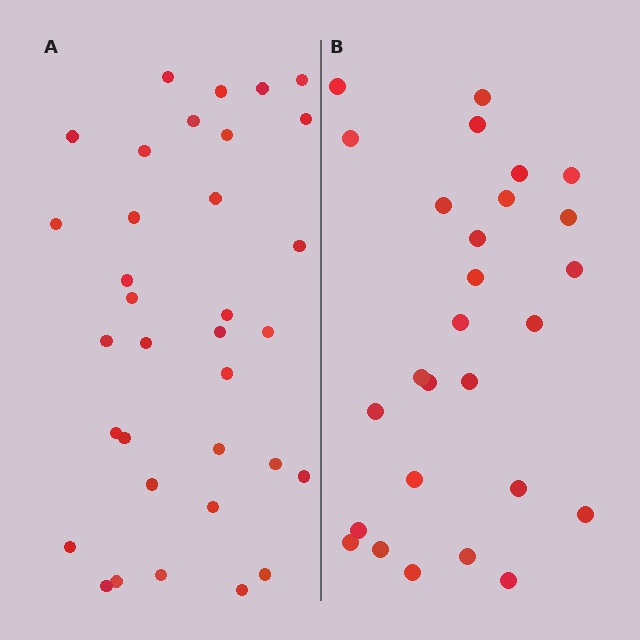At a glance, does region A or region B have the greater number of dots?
Region A (the left region) has more dots.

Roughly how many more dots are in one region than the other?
Region A has roughly 8 or so more dots than region B.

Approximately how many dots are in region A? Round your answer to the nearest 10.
About 30 dots. (The exact count is 34, which rounds to 30.)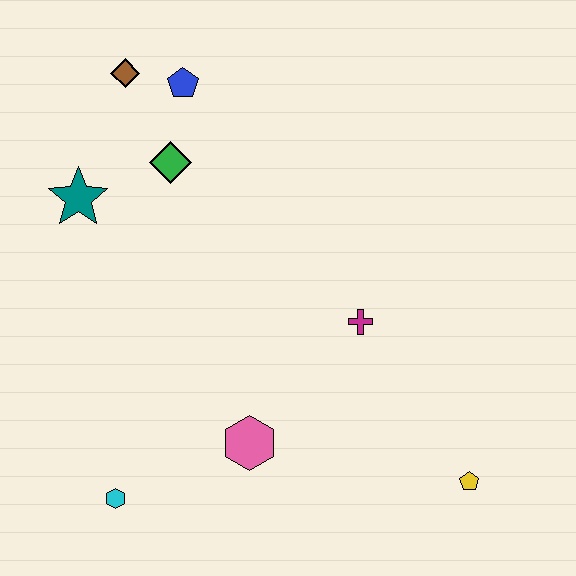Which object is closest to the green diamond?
The blue pentagon is closest to the green diamond.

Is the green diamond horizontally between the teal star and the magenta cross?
Yes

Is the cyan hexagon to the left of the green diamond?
Yes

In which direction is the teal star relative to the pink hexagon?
The teal star is above the pink hexagon.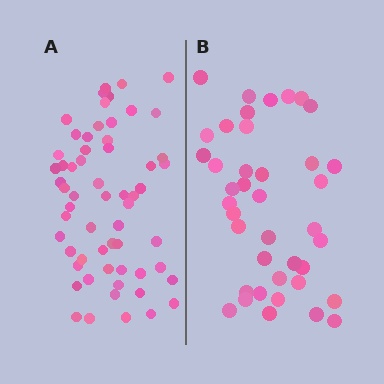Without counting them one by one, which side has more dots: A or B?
Region A (the left region) has more dots.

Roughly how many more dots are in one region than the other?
Region A has approximately 20 more dots than region B.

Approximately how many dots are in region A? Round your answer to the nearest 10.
About 60 dots.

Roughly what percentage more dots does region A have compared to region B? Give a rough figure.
About 50% more.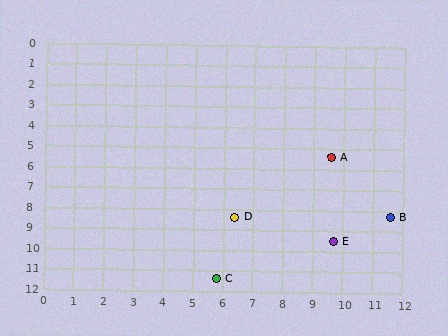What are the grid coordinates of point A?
Point A is at approximately (9.6, 5.4).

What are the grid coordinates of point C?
Point C is at approximately (5.8, 11.4).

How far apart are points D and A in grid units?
Points D and A are about 4.4 grid units apart.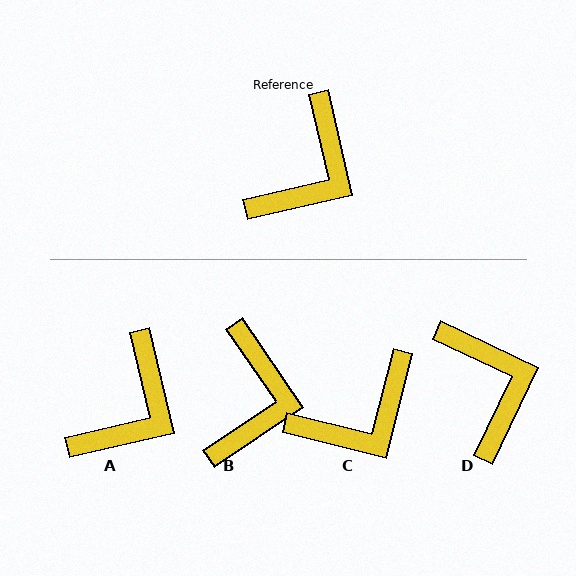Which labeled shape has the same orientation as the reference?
A.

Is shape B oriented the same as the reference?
No, it is off by about 21 degrees.